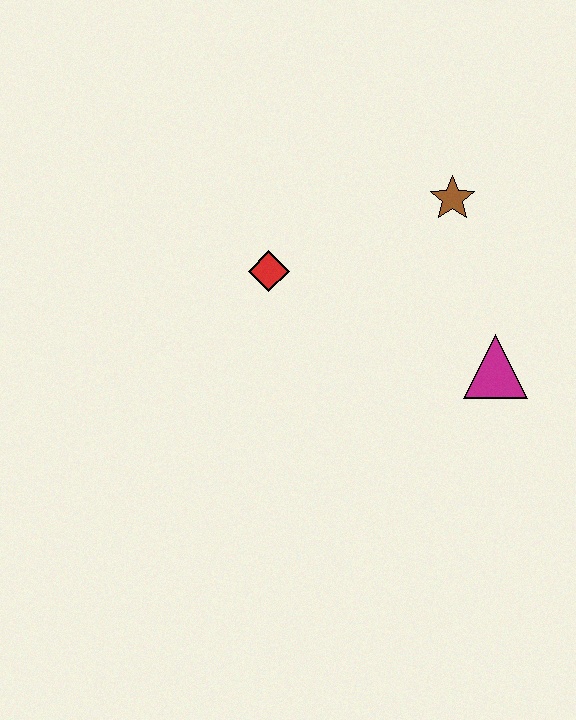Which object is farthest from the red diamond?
The magenta triangle is farthest from the red diamond.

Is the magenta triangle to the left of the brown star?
No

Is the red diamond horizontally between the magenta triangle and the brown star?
No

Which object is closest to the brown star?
The magenta triangle is closest to the brown star.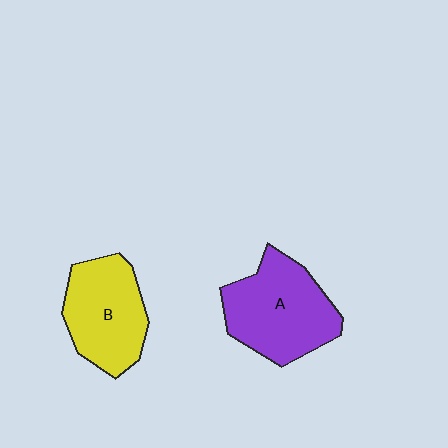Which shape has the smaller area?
Shape B (yellow).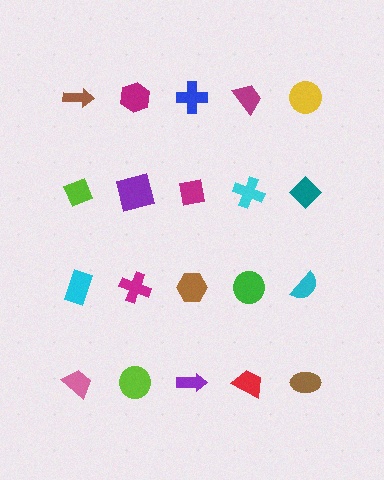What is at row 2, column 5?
A teal diamond.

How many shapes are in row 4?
5 shapes.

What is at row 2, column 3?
A magenta square.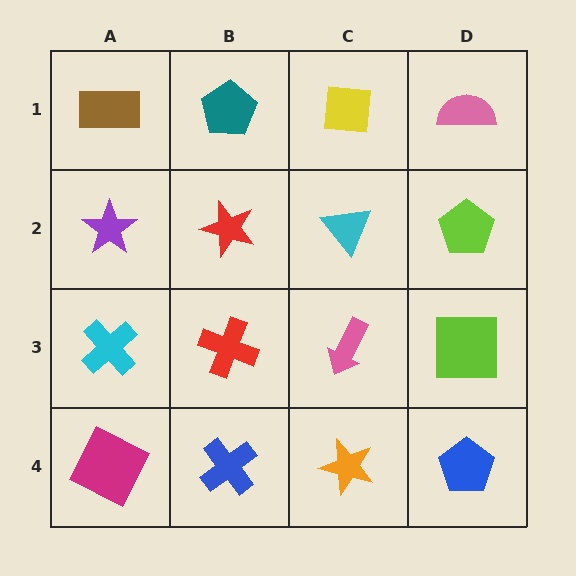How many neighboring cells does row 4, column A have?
2.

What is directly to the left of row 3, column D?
A pink arrow.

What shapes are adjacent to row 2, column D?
A pink semicircle (row 1, column D), a lime square (row 3, column D), a cyan triangle (row 2, column C).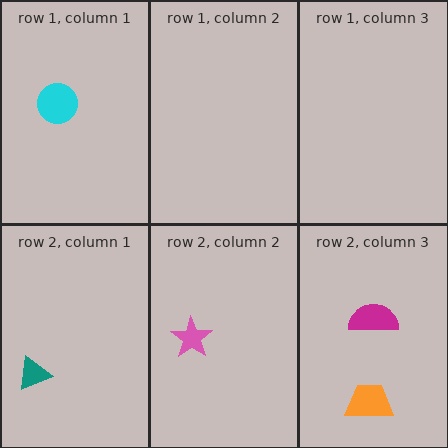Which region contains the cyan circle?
The row 1, column 1 region.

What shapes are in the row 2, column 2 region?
The pink star.